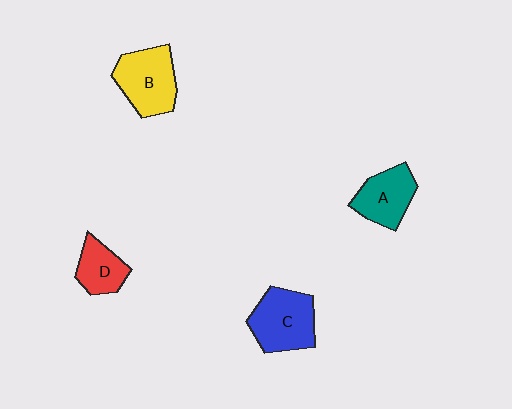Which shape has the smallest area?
Shape D (red).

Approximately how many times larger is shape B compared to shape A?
Approximately 1.2 times.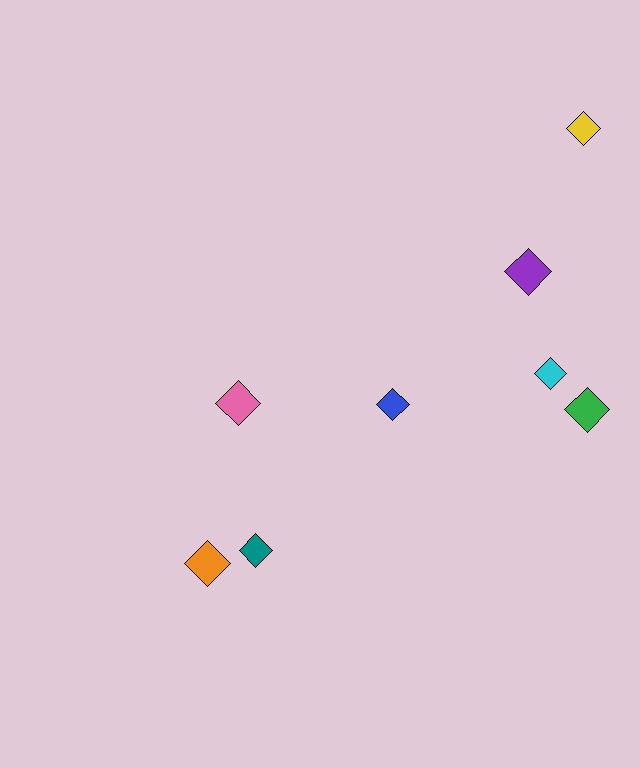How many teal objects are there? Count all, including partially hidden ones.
There is 1 teal object.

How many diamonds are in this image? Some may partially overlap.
There are 8 diamonds.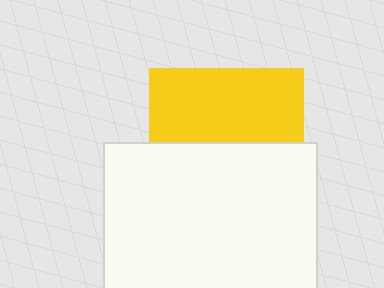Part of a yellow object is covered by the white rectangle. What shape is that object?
It is a square.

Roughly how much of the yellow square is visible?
About half of it is visible (roughly 47%).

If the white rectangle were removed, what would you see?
You would see the complete yellow square.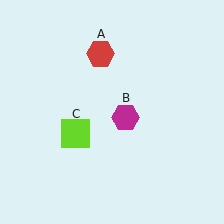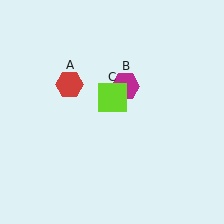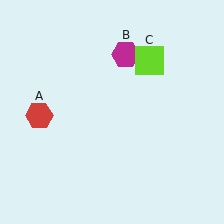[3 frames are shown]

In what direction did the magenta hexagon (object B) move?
The magenta hexagon (object B) moved up.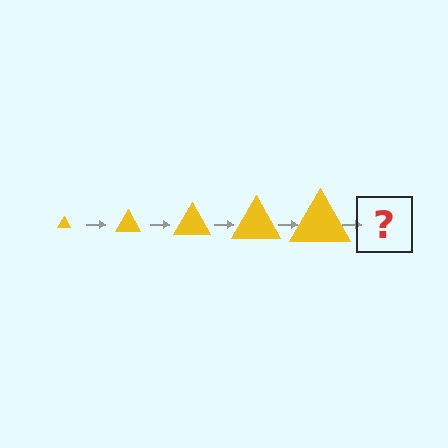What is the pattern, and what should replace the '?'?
The pattern is that the triangle gets progressively larger each step. The '?' should be a yellow triangle, larger than the previous one.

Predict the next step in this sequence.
The next step is a yellow triangle, larger than the previous one.